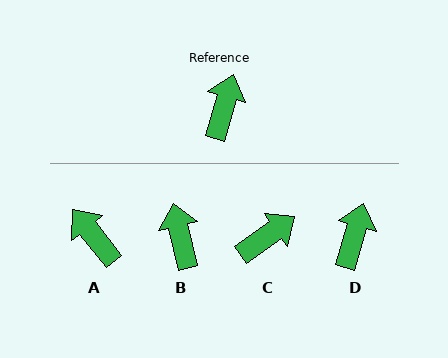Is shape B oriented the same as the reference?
No, it is off by about 29 degrees.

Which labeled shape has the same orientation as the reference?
D.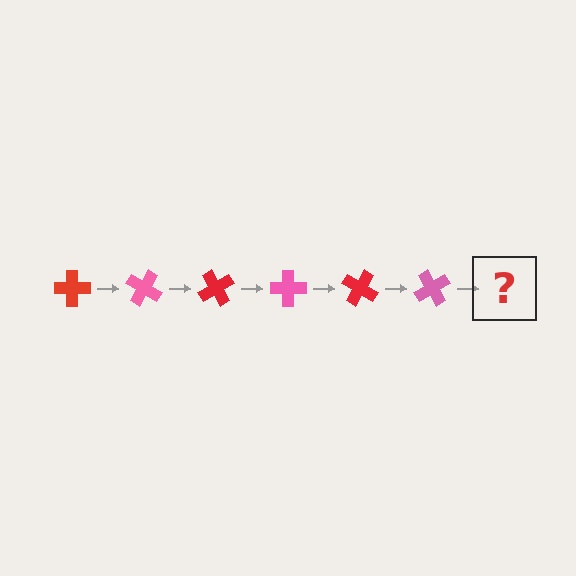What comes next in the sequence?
The next element should be a red cross, rotated 180 degrees from the start.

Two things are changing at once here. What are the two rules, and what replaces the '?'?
The two rules are that it rotates 30 degrees each step and the color cycles through red and pink. The '?' should be a red cross, rotated 180 degrees from the start.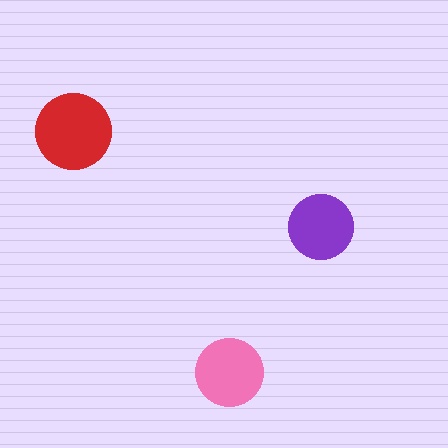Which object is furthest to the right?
The purple circle is rightmost.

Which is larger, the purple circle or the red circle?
The red one.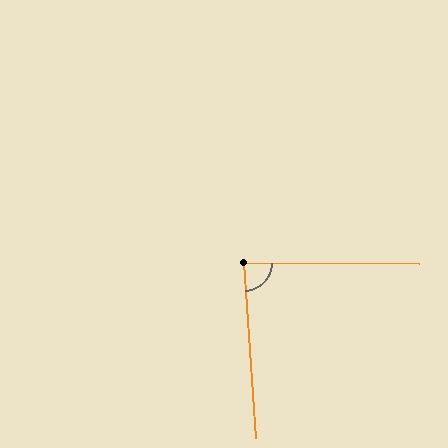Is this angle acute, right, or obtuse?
It is approximately a right angle.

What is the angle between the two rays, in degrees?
Approximately 86 degrees.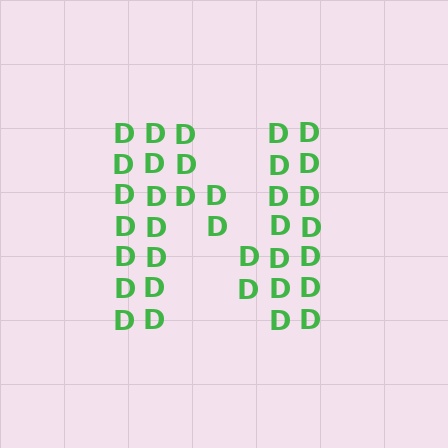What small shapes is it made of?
It is made of small letter D's.